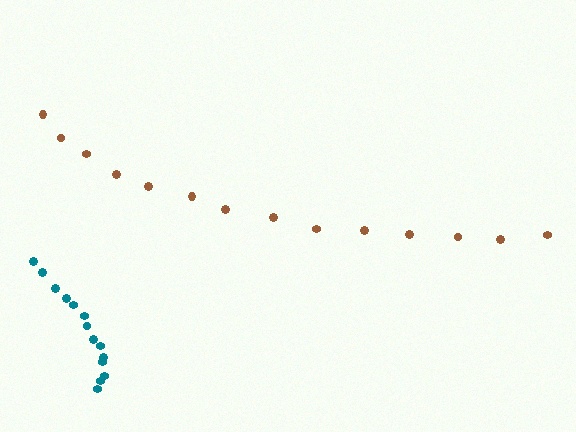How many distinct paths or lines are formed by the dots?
There are 2 distinct paths.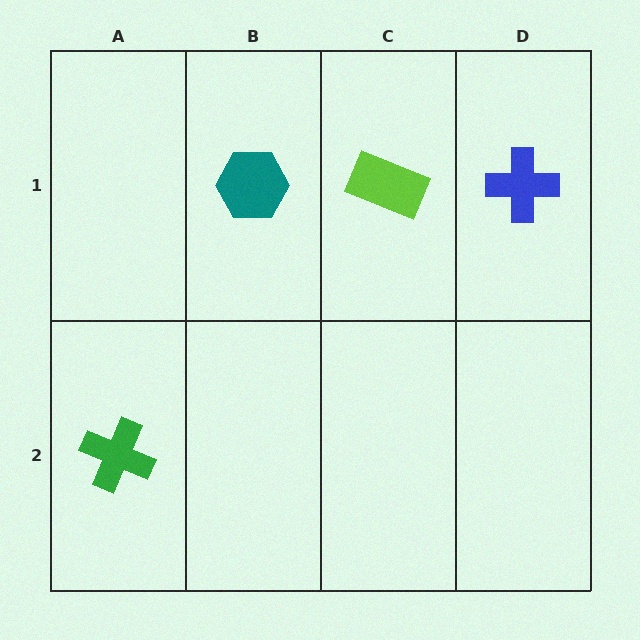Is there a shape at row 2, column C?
No, that cell is empty.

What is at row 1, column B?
A teal hexagon.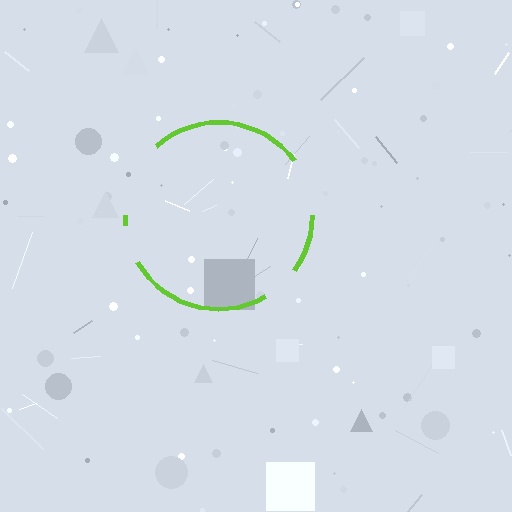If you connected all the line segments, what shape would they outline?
They would outline a circle.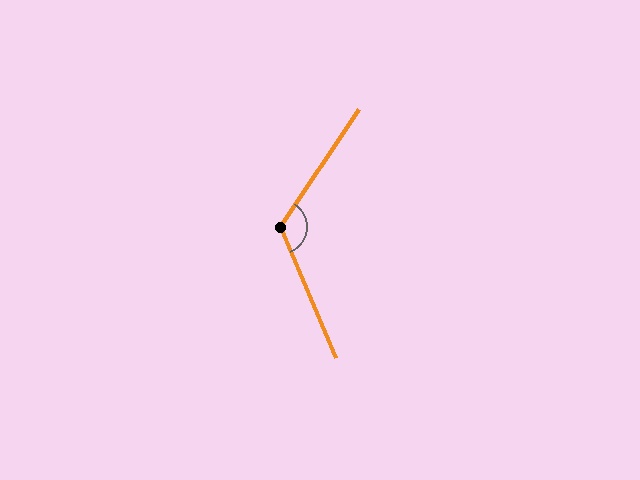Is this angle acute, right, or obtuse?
It is obtuse.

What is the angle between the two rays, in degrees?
Approximately 123 degrees.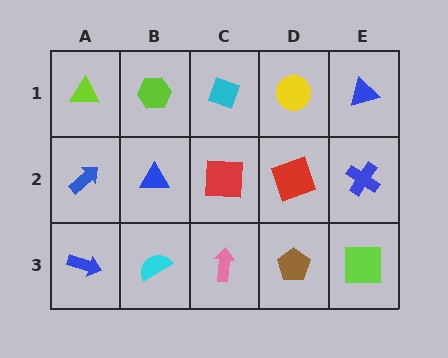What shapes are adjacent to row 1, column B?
A blue triangle (row 2, column B), a lime triangle (row 1, column A), a cyan diamond (row 1, column C).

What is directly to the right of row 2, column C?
A red square.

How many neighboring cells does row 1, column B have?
3.